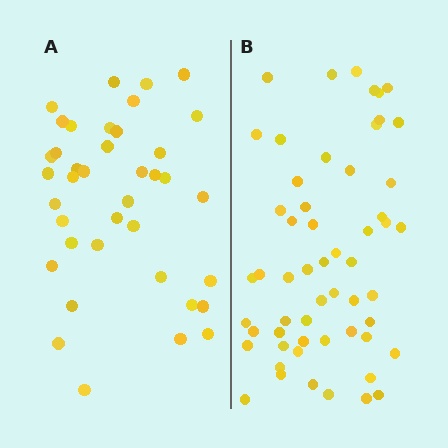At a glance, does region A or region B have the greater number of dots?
Region B (the right region) has more dots.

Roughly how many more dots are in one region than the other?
Region B has approximately 15 more dots than region A.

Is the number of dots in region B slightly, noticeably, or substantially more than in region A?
Region B has noticeably more, but not dramatically so. The ratio is roughly 1.4 to 1.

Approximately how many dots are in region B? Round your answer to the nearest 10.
About 60 dots. (The exact count is 56, which rounds to 60.)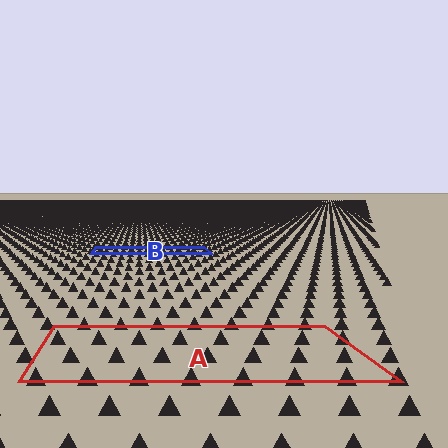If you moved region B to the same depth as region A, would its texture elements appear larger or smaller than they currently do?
They would appear larger. At a closer depth, the same texture elements are projected at a bigger on-screen size.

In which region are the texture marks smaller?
The texture marks are smaller in region B, because it is farther away.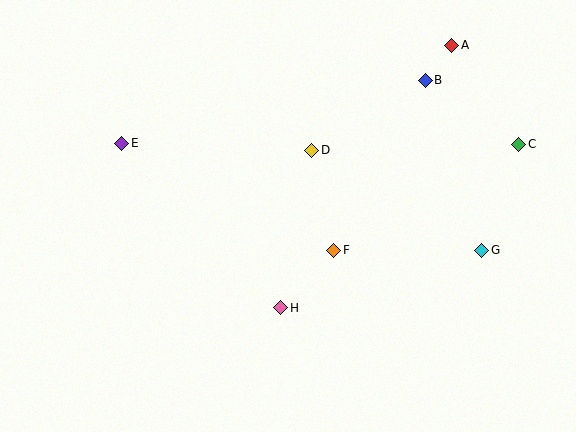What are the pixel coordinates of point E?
Point E is at (122, 143).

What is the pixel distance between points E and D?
The distance between E and D is 190 pixels.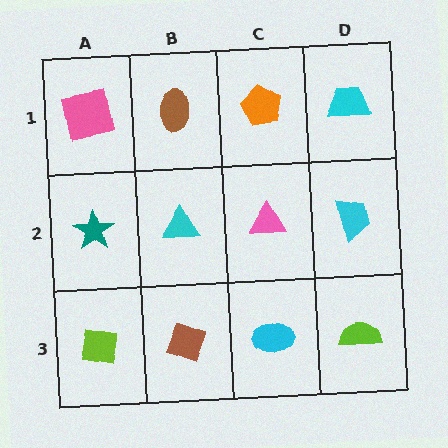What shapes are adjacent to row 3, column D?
A cyan trapezoid (row 2, column D), a cyan ellipse (row 3, column C).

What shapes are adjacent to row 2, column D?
A cyan trapezoid (row 1, column D), a lime semicircle (row 3, column D), a pink triangle (row 2, column C).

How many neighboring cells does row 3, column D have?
2.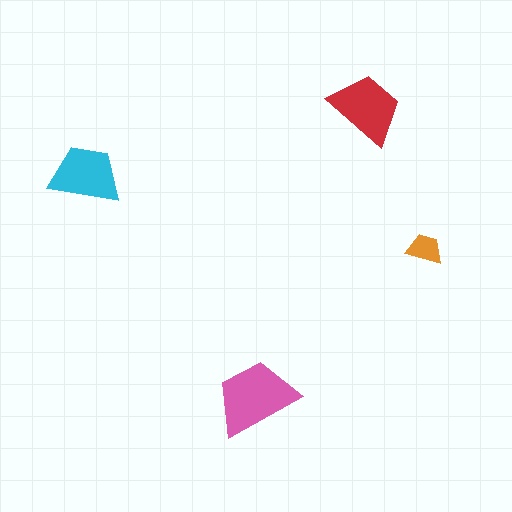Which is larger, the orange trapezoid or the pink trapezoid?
The pink one.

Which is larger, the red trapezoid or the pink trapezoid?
The pink one.